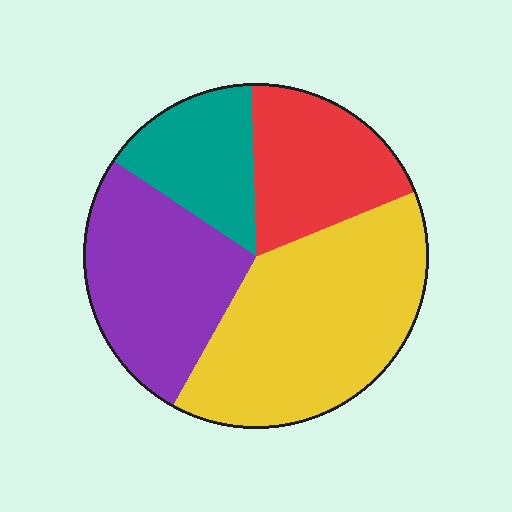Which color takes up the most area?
Yellow, at roughly 40%.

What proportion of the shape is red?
Red covers 19% of the shape.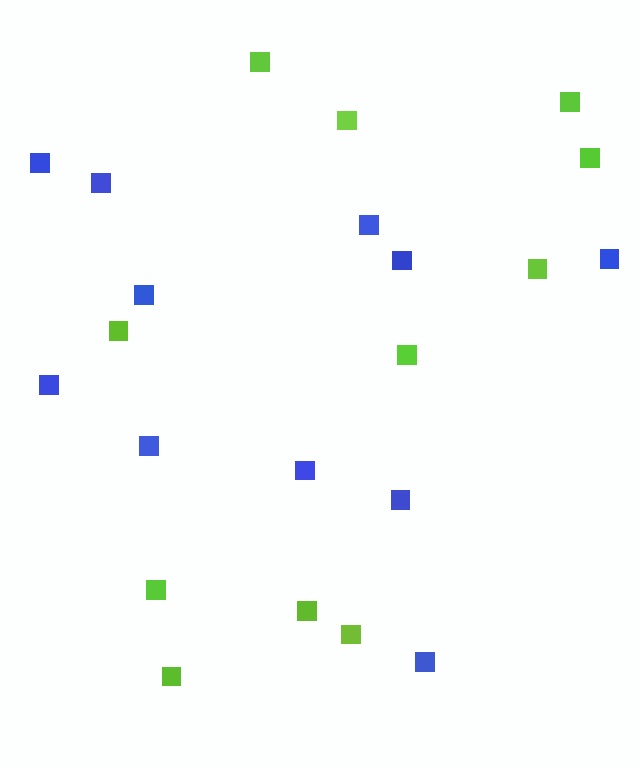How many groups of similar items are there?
There are 2 groups: one group of blue squares (11) and one group of lime squares (11).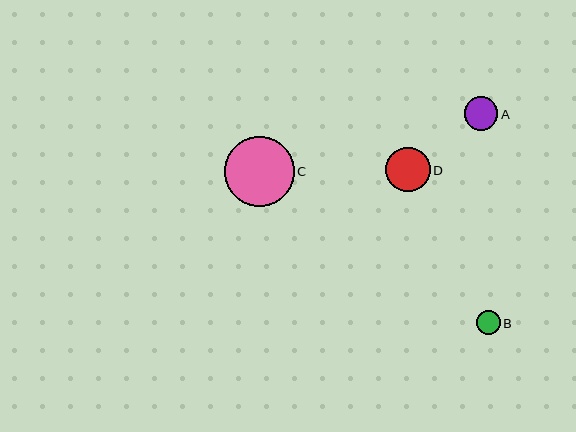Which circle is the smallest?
Circle B is the smallest with a size of approximately 24 pixels.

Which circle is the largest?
Circle C is the largest with a size of approximately 70 pixels.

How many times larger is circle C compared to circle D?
Circle C is approximately 1.6 times the size of circle D.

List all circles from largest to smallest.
From largest to smallest: C, D, A, B.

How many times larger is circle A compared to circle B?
Circle A is approximately 1.4 times the size of circle B.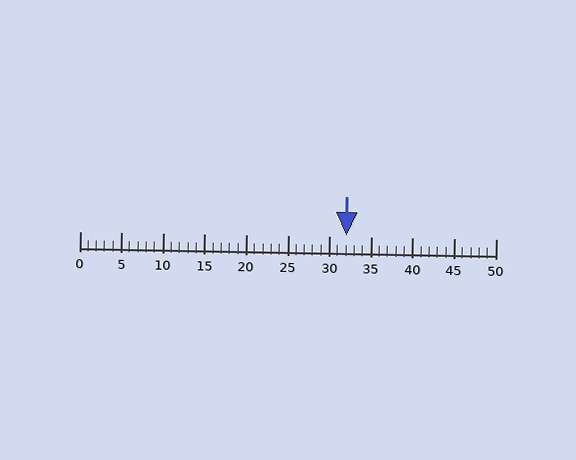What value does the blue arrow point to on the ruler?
The blue arrow points to approximately 32.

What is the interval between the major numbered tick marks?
The major tick marks are spaced 5 units apart.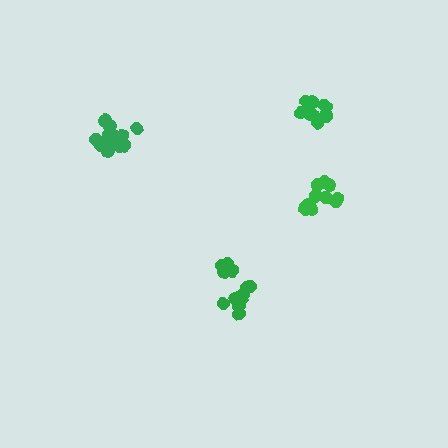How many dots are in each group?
Group 1: 12 dots, Group 2: 12 dots, Group 3: 16 dots, Group 4: 11 dots (51 total).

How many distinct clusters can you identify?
There are 4 distinct clusters.